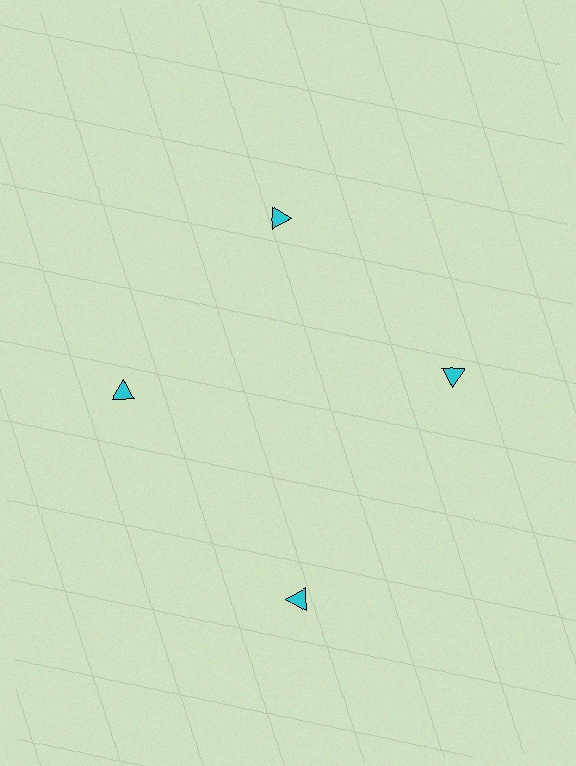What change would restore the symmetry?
The symmetry would be restored by moving it inward, back onto the ring so that all 4 triangles sit at equal angles and equal distance from the center.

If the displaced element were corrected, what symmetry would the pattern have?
It would have 4-fold rotational symmetry — the pattern would map onto itself every 90 degrees.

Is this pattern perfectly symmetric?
No. The 4 cyan triangles are arranged in a ring, but one element near the 6 o'clock position is pushed outward from the center, breaking the 4-fold rotational symmetry.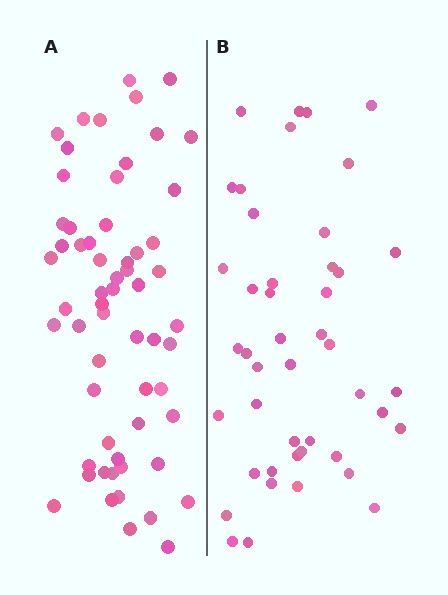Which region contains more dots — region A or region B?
Region A (the left region) has more dots.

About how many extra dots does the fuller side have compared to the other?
Region A has approximately 15 more dots than region B.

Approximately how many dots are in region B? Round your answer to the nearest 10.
About 40 dots. (The exact count is 45, which rounds to 40.)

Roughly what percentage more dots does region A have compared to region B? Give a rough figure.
About 35% more.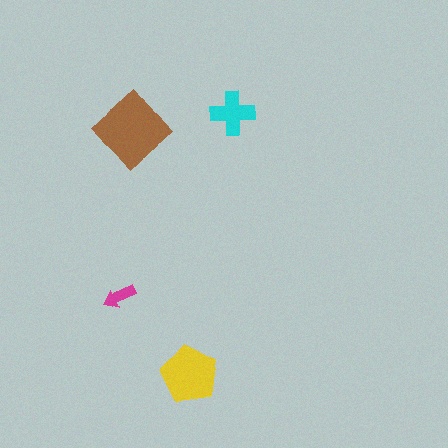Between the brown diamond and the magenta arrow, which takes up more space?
The brown diamond.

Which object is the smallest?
The magenta arrow.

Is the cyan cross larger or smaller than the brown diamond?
Smaller.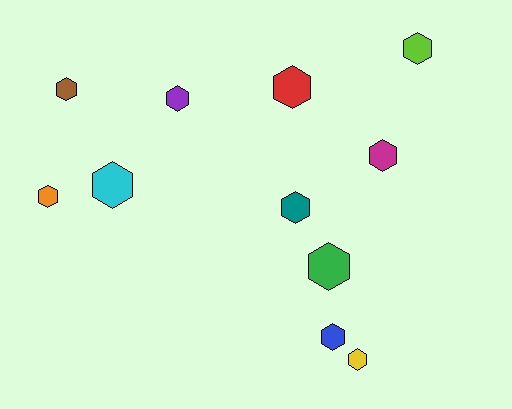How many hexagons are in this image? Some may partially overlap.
There are 11 hexagons.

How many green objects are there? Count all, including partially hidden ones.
There is 1 green object.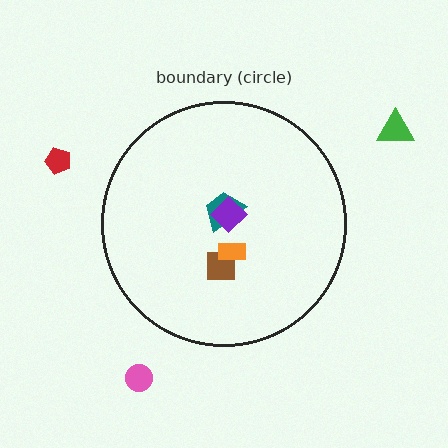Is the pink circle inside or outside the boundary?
Outside.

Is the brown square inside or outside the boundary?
Inside.